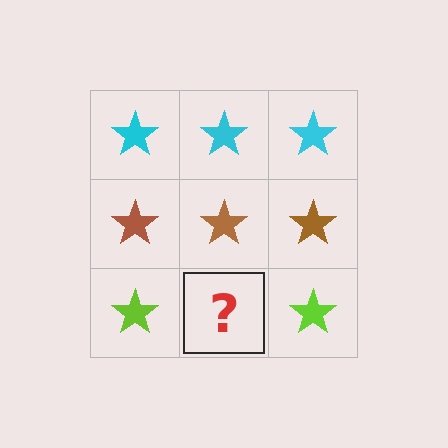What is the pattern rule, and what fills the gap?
The rule is that each row has a consistent color. The gap should be filled with a lime star.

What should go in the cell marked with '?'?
The missing cell should contain a lime star.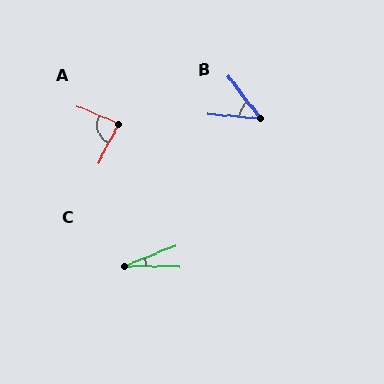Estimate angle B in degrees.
Approximately 48 degrees.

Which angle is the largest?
A, at approximately 86 degrees.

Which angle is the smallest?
C, at approximately 22 degrees.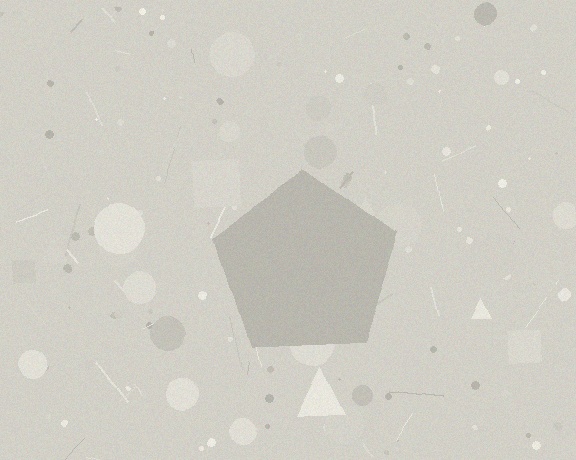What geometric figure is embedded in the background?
A pentagon is embedded in the background.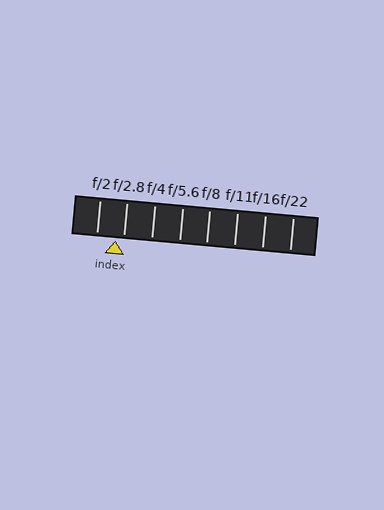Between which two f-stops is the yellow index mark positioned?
The index mark is between f/2 and f/2.8.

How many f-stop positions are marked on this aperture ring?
There are 8 f-stop positions marked.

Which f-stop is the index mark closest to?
The index mark is closest to f/2.8.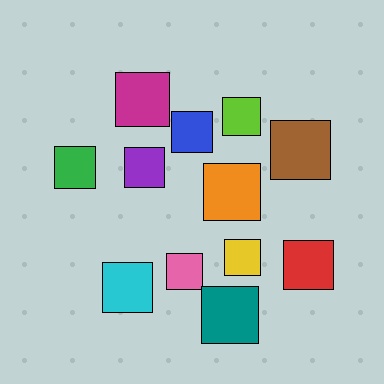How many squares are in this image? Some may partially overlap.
There are 12 squares.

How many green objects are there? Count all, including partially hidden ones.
There is 1 green object.